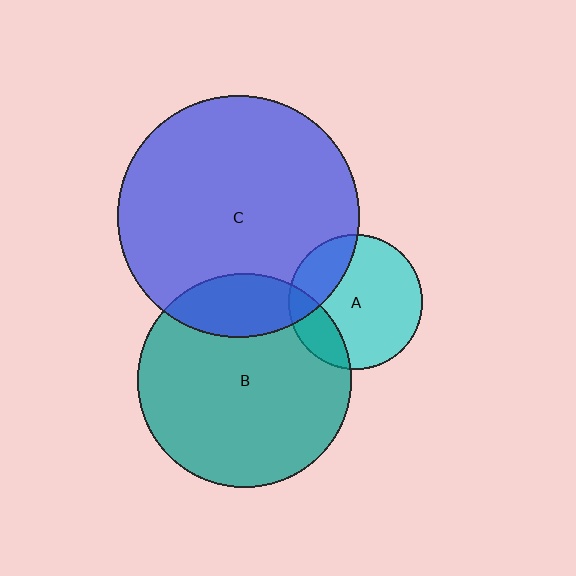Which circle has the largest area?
Circle C (blue).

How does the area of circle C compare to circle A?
Approximately 3.2 times.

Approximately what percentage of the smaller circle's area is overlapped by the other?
Approximately 20%.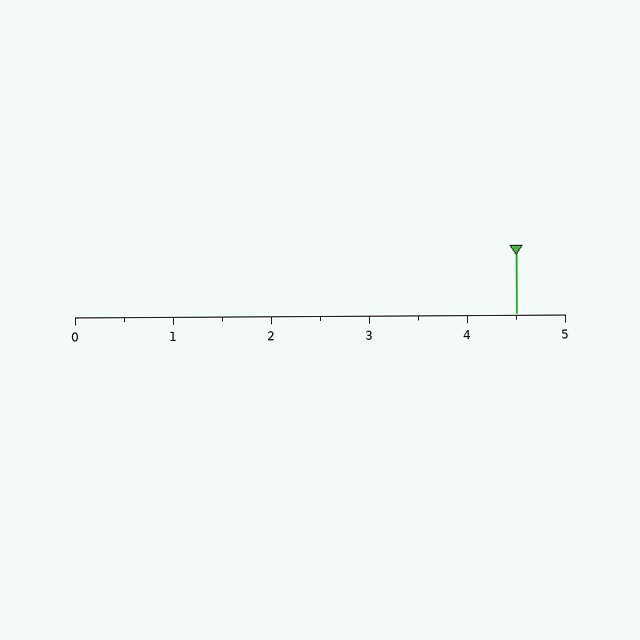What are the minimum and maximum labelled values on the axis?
The axis runs from 0 to 5.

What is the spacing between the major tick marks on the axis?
The major ticks are spaced 1 apart.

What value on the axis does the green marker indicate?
The marker indicates approximately 4.5.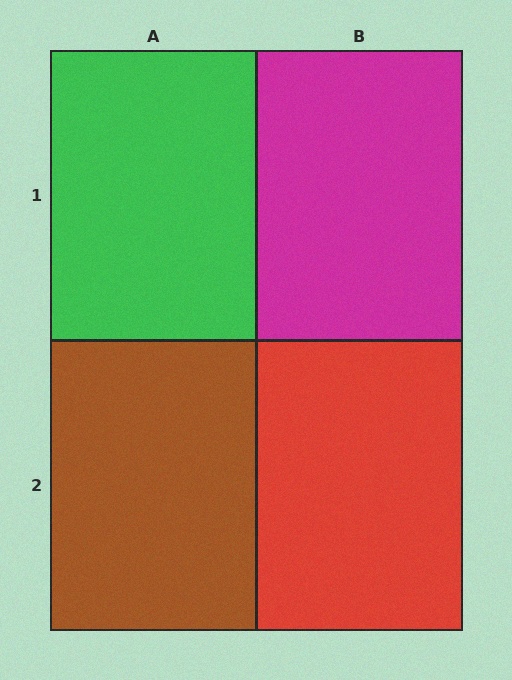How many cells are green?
1 cell is green.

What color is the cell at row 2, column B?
Red.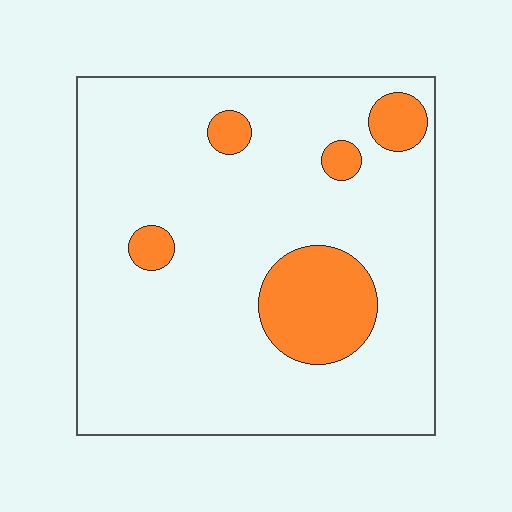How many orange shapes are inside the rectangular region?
5.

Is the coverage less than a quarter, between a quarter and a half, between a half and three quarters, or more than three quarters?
Less than a quarter.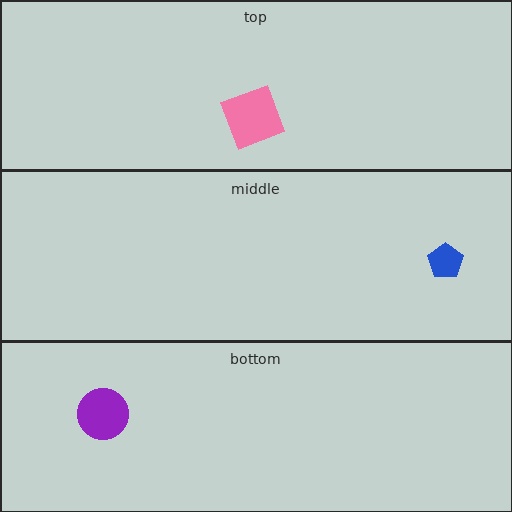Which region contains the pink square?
The top region.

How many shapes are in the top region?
1.